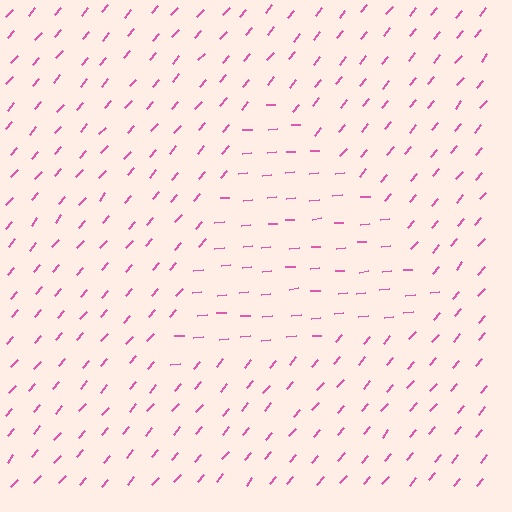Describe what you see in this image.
The image is filled with small pink line segments. A triangle region in the image has lines oriented differently from the surrounding lines, creating a visible texture boundary.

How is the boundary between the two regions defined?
The boundary is defined purely by a change in line orientation (approximately 45 degrees difference). All lines are the same color and thickness.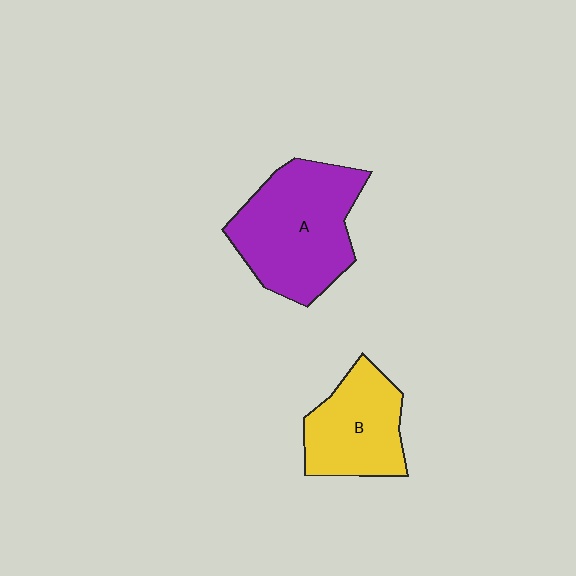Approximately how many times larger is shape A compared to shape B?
Approximately 1.5 times.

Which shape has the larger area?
Shape A (purple).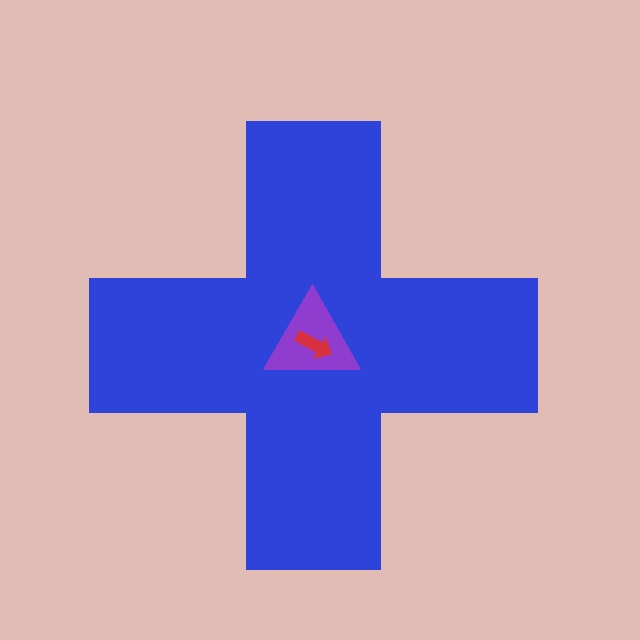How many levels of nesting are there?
3.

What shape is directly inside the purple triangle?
The red arrow.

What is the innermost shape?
The red arrow.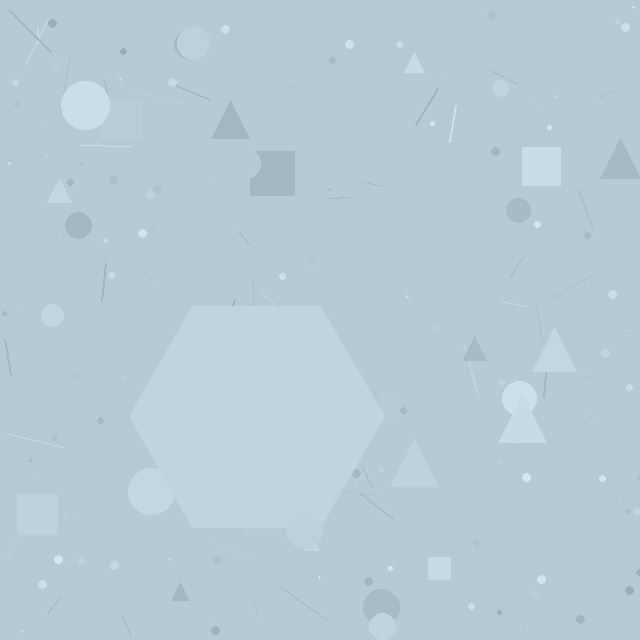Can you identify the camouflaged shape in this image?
The camouflaged shape is a hexagon.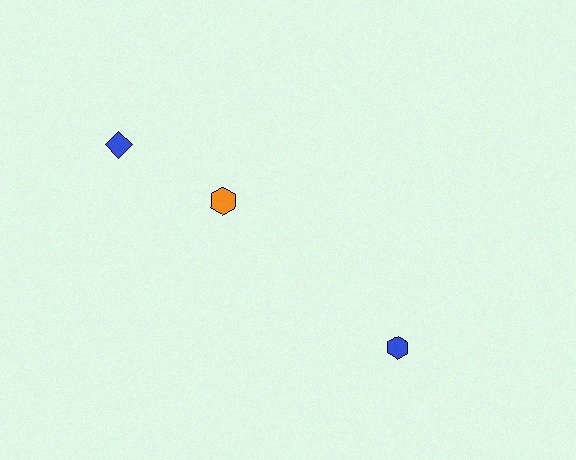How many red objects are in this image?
There are no red objects.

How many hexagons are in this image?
There are 2 hexagons.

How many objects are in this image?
There are 3 objects.